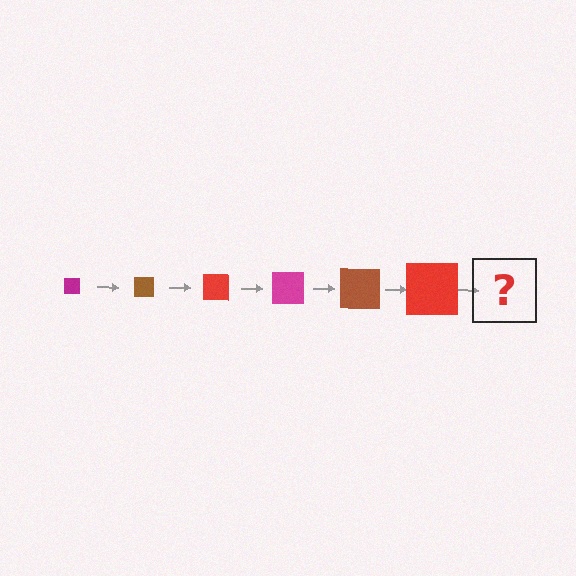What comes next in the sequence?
The next element should be a magenta square, larger than the previous one.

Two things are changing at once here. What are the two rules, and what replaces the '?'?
The two rules are that the square grows larger each step and the color cycles through magenta, brown, and red. The '?' should be a magenta square, larger than the previous one.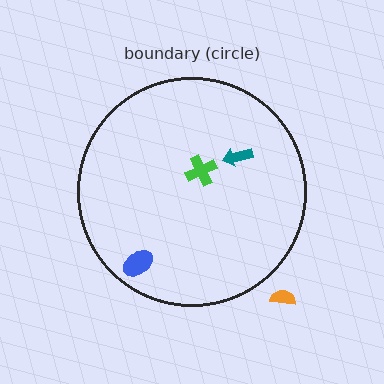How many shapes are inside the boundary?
3 inside, 1 outside.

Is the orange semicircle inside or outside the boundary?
Outside.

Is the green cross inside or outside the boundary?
Inside.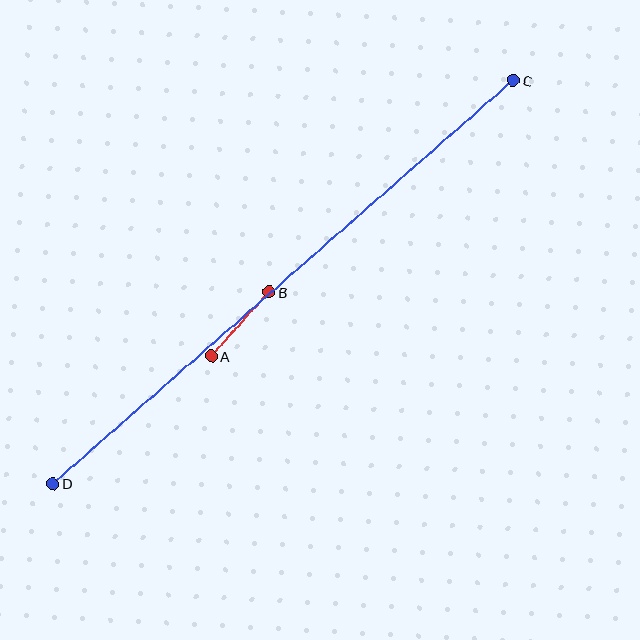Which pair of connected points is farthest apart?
Points C and D are farthest apart.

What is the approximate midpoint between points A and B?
The midpoint is at approximately (240, 324) pixels.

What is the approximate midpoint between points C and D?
The midpoint is at approximately (283, 282) pixels.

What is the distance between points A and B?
The distance is approximately 86 pixels.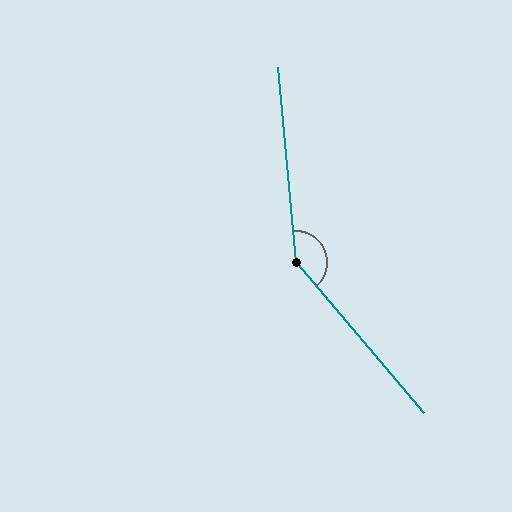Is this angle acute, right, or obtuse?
It is obtuse.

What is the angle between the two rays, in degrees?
Approximately 145 degrees.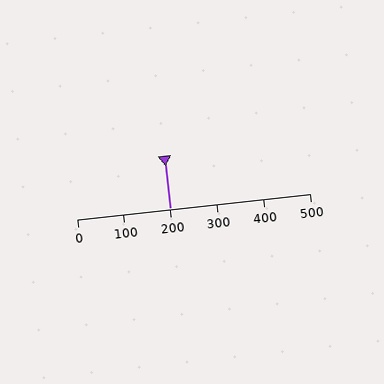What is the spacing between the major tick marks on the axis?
The major ticks are spaced 100 apart.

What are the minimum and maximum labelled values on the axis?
The axis runs from 0 to 500.